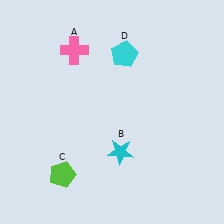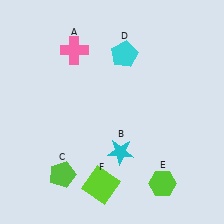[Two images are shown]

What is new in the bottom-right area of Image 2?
A lime hexagon (E) was added in the bottom-right area of Image 2.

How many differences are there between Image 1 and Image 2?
There are 2 differences between the two images.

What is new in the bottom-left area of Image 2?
A lime square (F) was added in the bottom-left area of Image 2.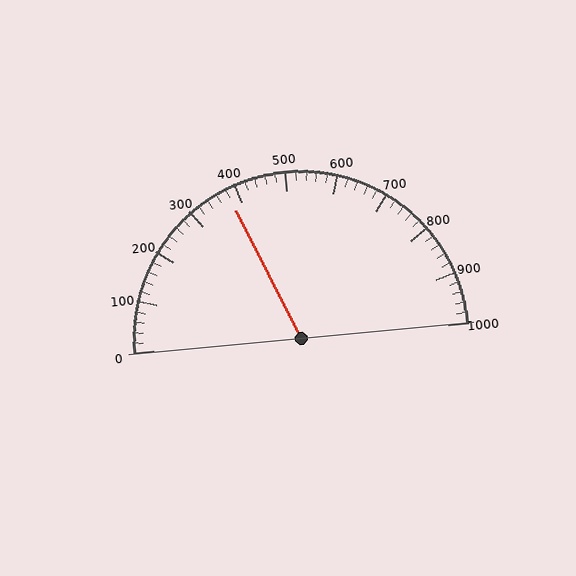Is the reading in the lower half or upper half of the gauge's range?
The reading is in the lower half of the range (0 to 1000).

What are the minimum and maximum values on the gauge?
The gauge ranges from 0 to 1000.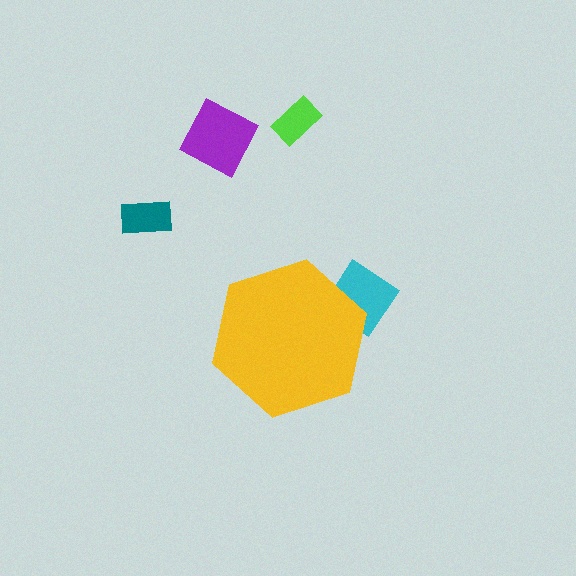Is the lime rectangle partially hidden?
No, the lime rectangle is fully visible.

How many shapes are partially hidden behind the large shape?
1 shape is partially hidden.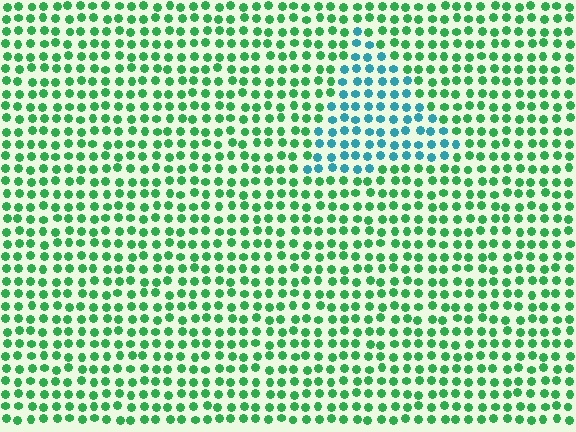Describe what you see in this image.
The image is filled with small green elements in a uniform arrangement. A triangle-shaped region is visible where the elements are tinted to a slightly different hue, forming a subtle color boundary.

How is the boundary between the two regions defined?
The boundary is defined purely by a slight shift in hue (about 51 degrees). Spacing, size, and orientation are identical on both sides.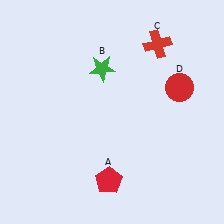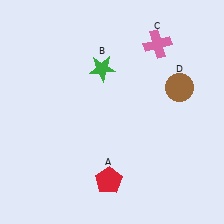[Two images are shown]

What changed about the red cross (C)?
In Image 1, C is red. In Image 2, it changed to pink.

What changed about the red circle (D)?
In Image 1, D is red. In Image 2, it changed to brown.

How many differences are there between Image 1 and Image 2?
There are 2 differences between the two images.